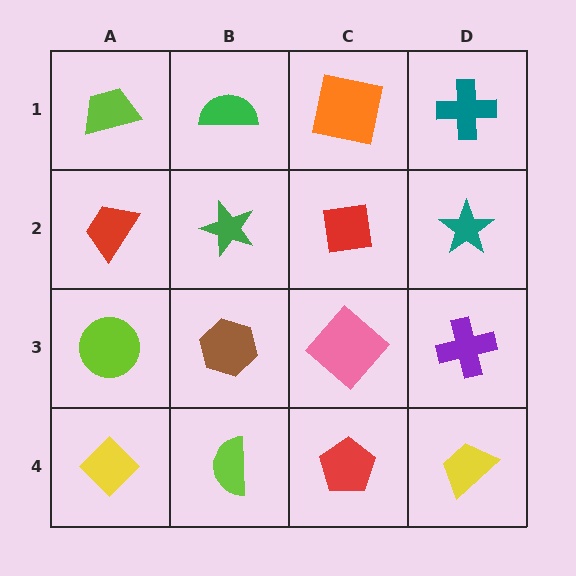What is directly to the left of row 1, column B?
A lime trapezoid.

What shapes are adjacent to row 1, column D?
A teal star (row 2, column D), an orange square (row 1, column C).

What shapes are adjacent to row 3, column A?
A red trapezoid (row 2, column A), a yellow diamond (row 4, column A), a brown hexagon (row 3, column B).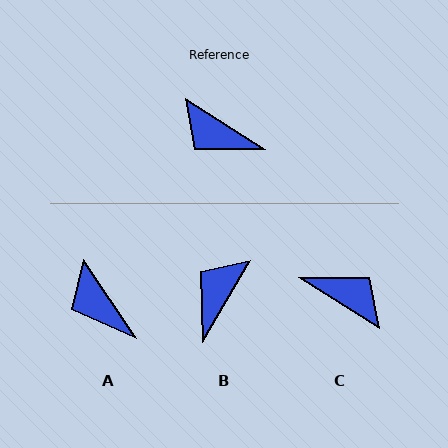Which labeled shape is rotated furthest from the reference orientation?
C, about 179 degrees away.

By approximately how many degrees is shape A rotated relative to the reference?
Approximately 23 degrees clockwise.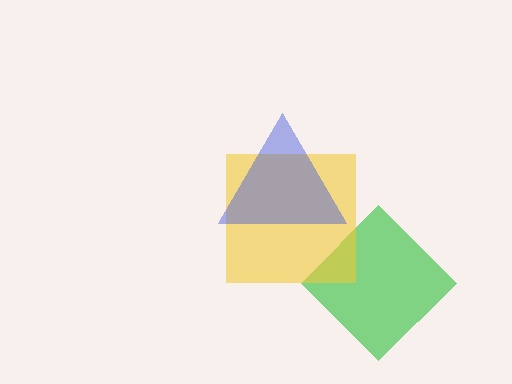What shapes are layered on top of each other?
The layered shapes are: a green diamond, a yellow square, a blue triangle.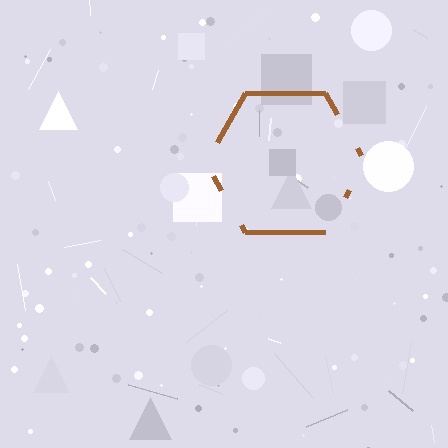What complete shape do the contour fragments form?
The contour fragments form a hexagon.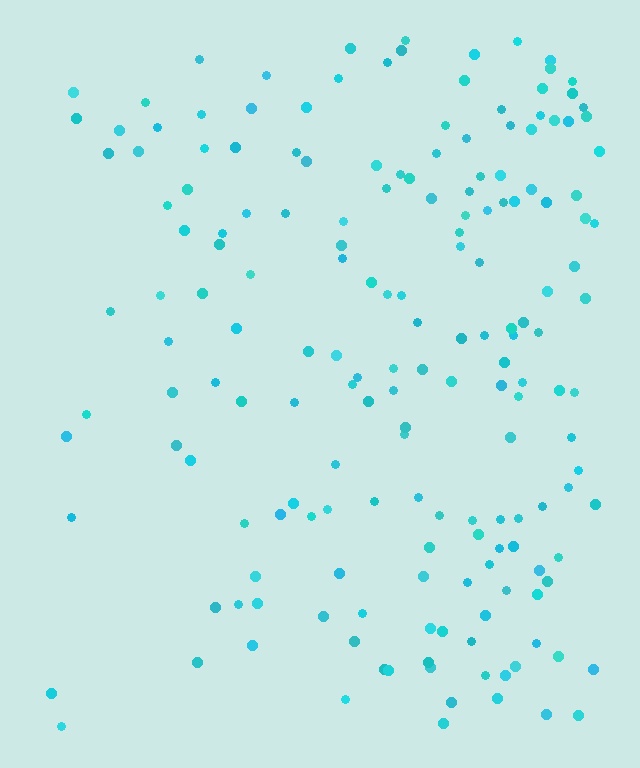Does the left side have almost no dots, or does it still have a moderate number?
Still a moderate number, just noticeably fewer than the right.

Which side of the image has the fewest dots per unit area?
The left.